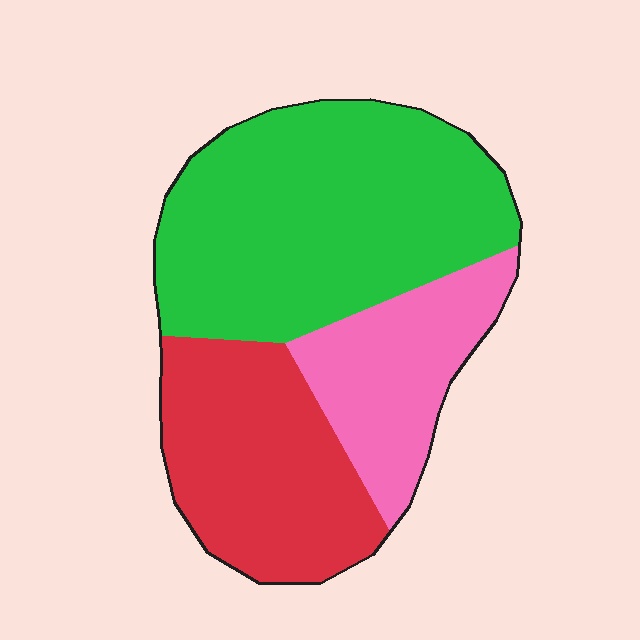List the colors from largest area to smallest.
From largest to smallest: green, red, pink.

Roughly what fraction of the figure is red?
Red covers 30% of the figure.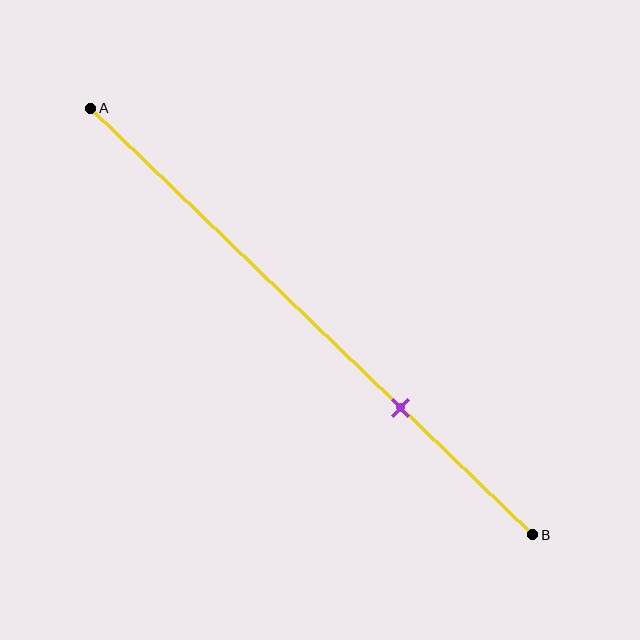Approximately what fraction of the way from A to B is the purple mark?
The purple mark is approximately 70% of the way from A to B.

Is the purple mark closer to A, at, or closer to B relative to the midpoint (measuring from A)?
The purple mark is closer to point B than the midpoint of segment AB.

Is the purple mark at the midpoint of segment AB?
No, the mark is at about 70% from A, not at the 50% midpoint.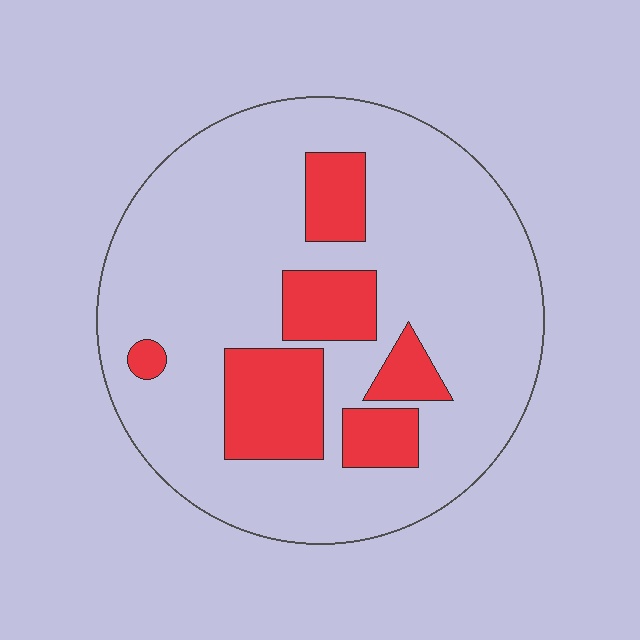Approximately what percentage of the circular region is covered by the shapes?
Approximately 20%.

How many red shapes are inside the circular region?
6.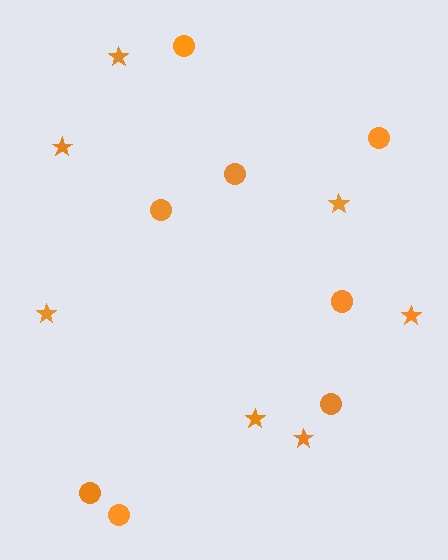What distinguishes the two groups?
There are 2 groups: one group of stars (7) and one group of circles (8).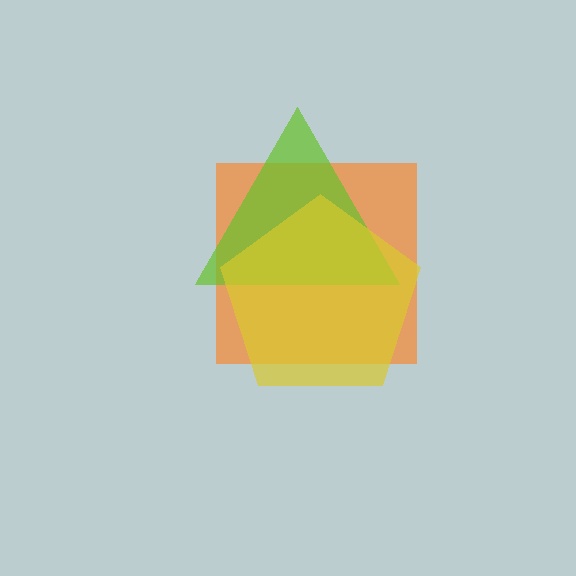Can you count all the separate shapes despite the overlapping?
Yes, there are 3 separate shapes.